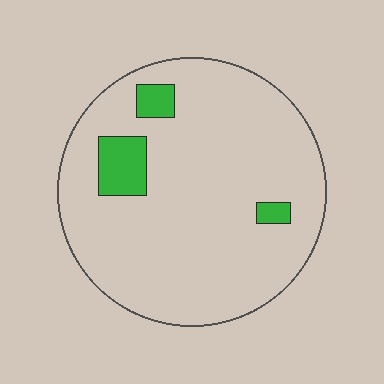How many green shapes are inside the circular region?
3.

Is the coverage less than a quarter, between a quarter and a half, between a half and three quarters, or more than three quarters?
Less than a quarter.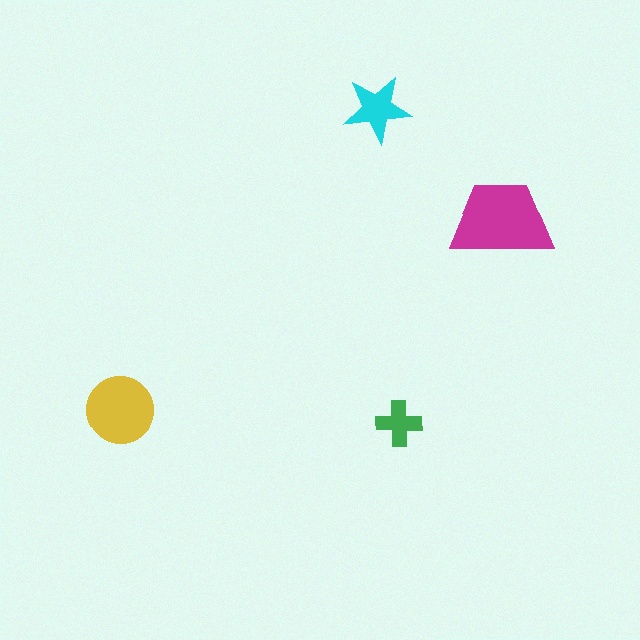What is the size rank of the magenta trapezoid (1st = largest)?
1st.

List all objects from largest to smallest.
The magenta trapezoid, the yellow circle, the cyan star, the green cross.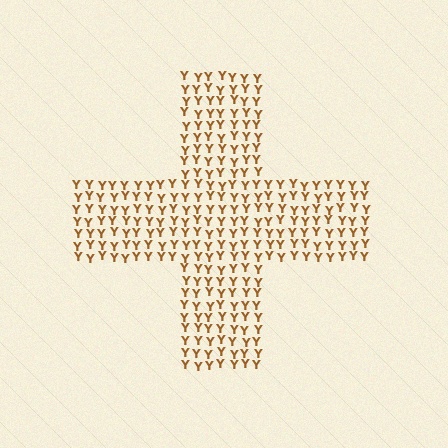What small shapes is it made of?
It is made of small letter Y's.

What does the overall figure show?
The overall figure shows a cross.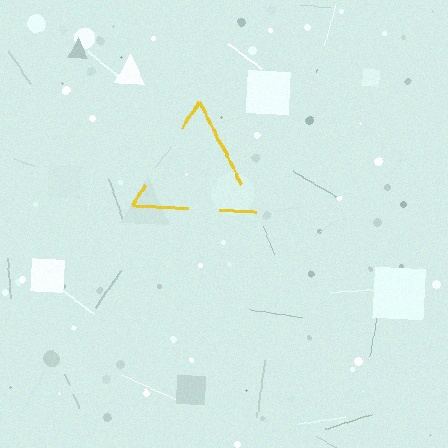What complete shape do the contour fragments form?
The contour fragments form a triangle.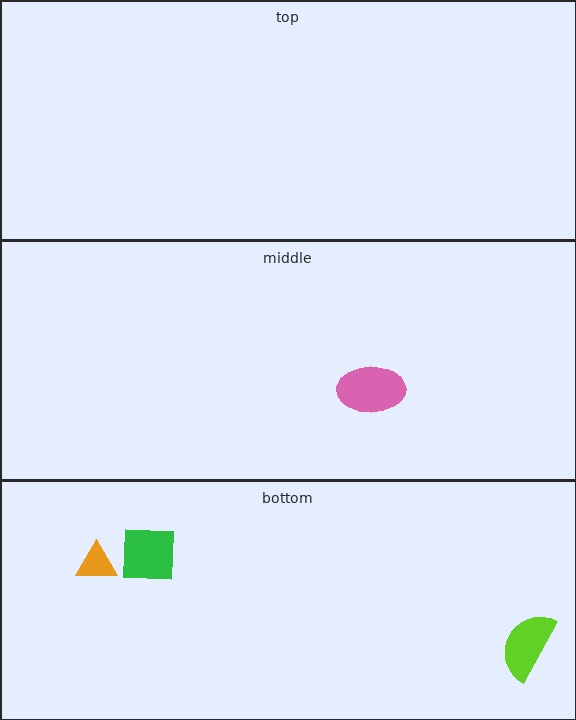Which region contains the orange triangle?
The bottom region.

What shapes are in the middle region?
The pink ellipse.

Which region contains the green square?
The bottom region.